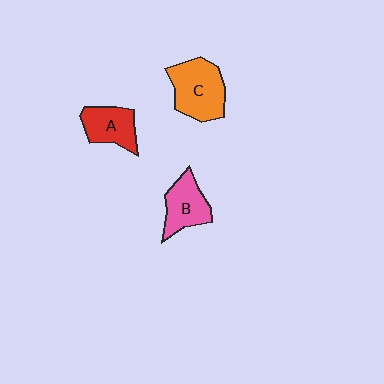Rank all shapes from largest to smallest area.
From largest to smallest: C (orange), B (pink), A (red).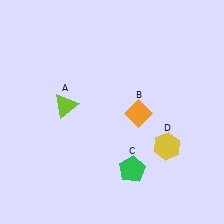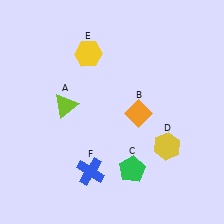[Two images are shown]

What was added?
A yellow hexagon (E), a blue cross (F) were added in Image 2.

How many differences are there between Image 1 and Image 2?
There are 2 differences between the two images.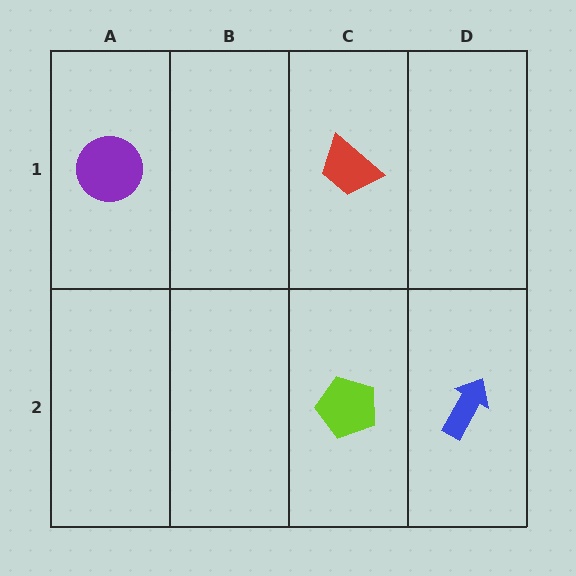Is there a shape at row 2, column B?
No, that cell is empty.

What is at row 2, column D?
A blue arrow.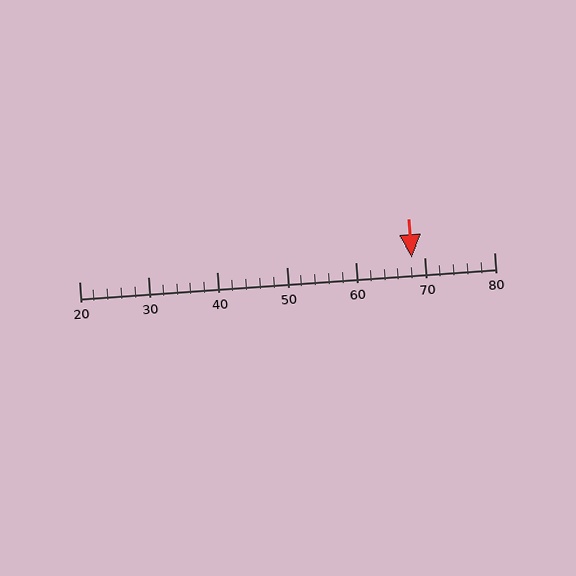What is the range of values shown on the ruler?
The ruler shows values from 20 to 80.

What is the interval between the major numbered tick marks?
The major tick marks are spaced 10 units apart.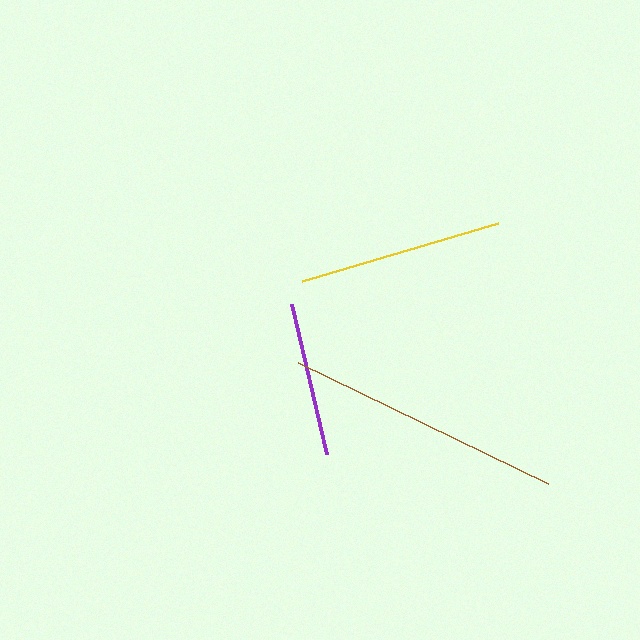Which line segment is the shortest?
The purple line is the shortest at approximately 154 pixels.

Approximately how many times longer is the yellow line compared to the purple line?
The yellow line is approximately 1.3 times the length of the purple line.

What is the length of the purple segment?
The purple segment is approximately 154 pixels long.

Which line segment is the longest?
The brown line is the longest at approximately 277 pixels.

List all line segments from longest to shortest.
From longest to shortest: brown, yellow, purple.